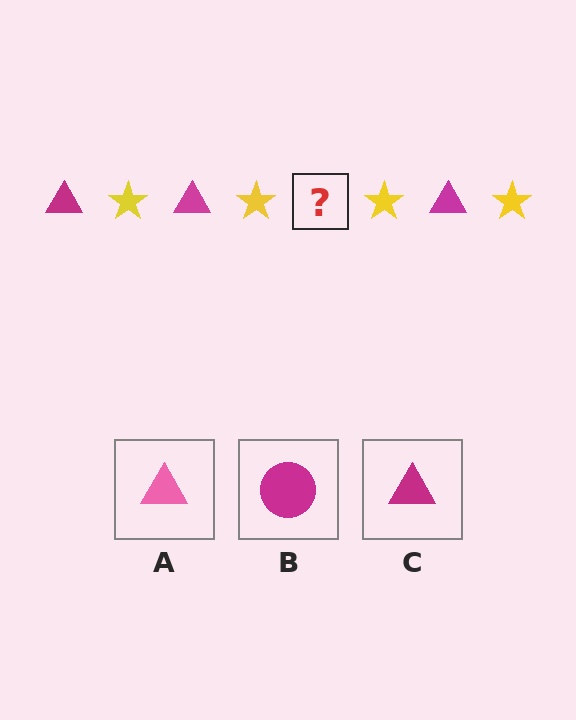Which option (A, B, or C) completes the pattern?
C.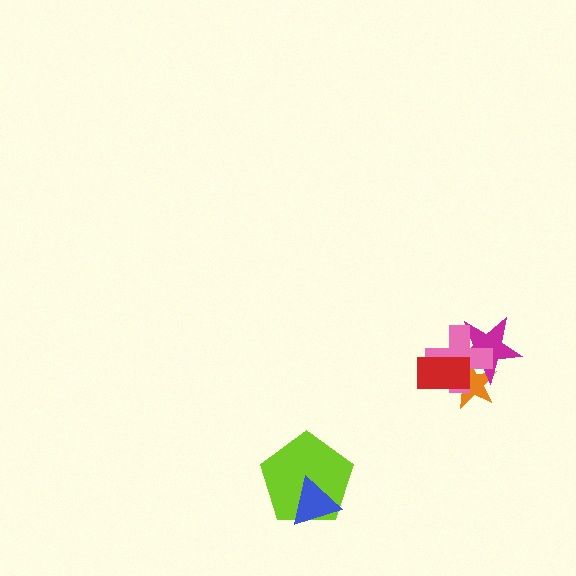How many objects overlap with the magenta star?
3 objects overlap with the magenta star.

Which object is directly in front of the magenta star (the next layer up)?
The pink cross is directly in front of the magenta star.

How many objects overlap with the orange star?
3 objects overlap with the orange star.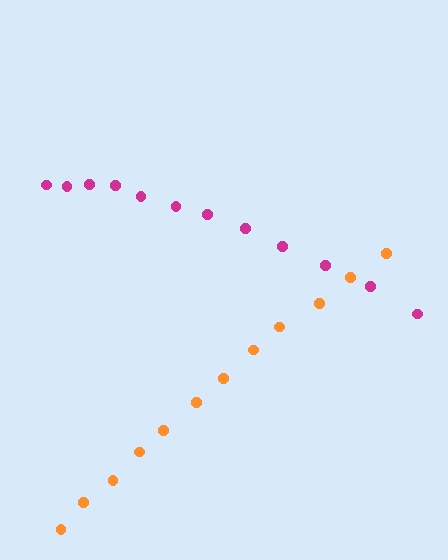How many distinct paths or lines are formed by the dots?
There are 2 distinct paths.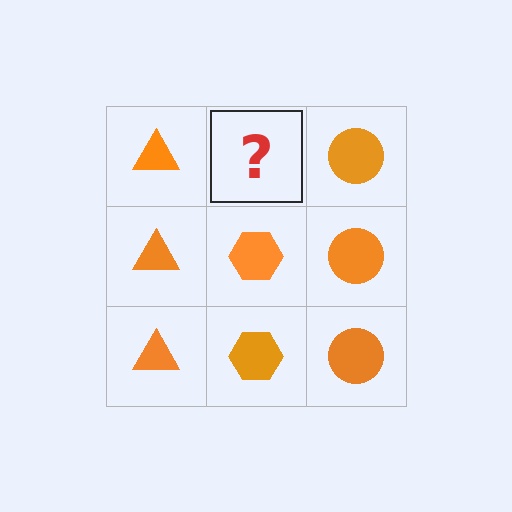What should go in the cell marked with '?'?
The missing cell should contain an orange hexagon.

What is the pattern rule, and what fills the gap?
The rule is that each column has a consistent shape. The gap should be filled with an orange hexagon.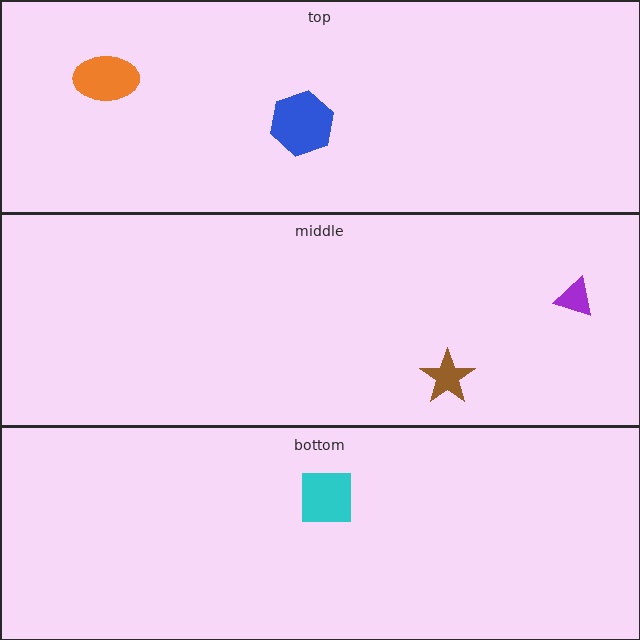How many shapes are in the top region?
2.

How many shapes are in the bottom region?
1.